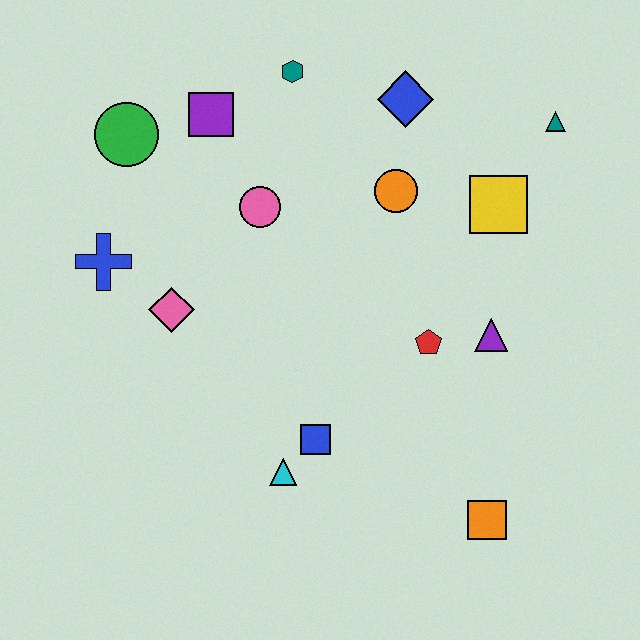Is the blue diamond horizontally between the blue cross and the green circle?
No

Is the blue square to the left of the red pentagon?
Yes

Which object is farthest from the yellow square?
The blue cross is farthest from the yellow square.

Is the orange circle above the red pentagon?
Yes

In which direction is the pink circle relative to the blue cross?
The pink circle is to the right of the blue cross.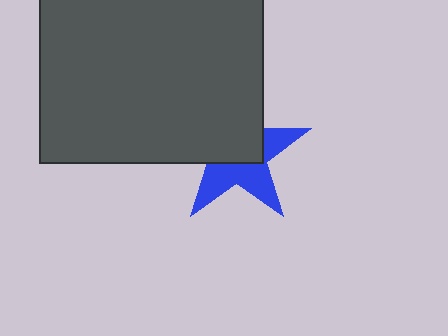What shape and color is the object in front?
The object in front is a dark gray square.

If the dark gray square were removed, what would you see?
You would see the complete blue star.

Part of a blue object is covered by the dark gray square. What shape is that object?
It is a star.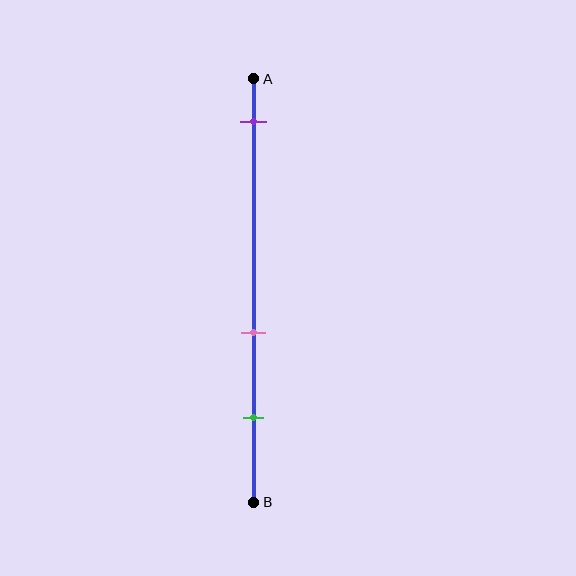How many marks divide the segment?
There are 3 marks dividing the segment.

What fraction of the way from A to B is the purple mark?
The purple mark is approximately 10% (0.1) of the way from A to B.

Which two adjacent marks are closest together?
The pink and green marks are the closest adjacent pair.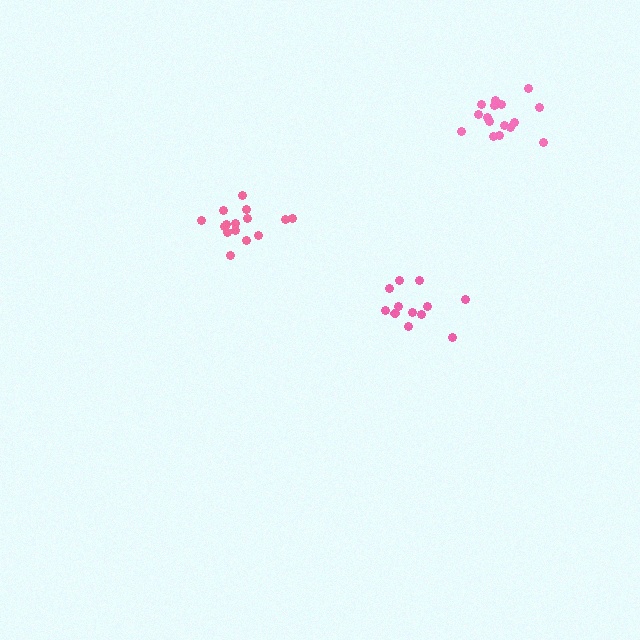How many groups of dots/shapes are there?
There are 3 groups.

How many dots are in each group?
Group 1: 12 dots, Group 2: 15 dots, Group 3: 16 dots (43 total).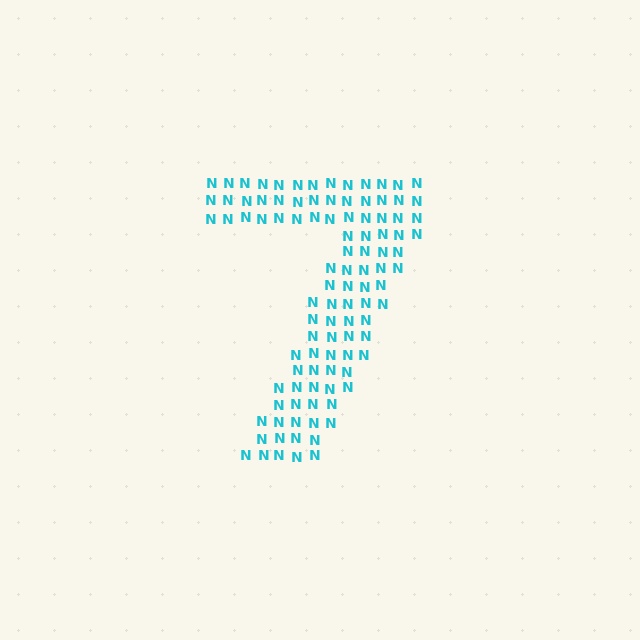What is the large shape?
The large shape is the digit 7.